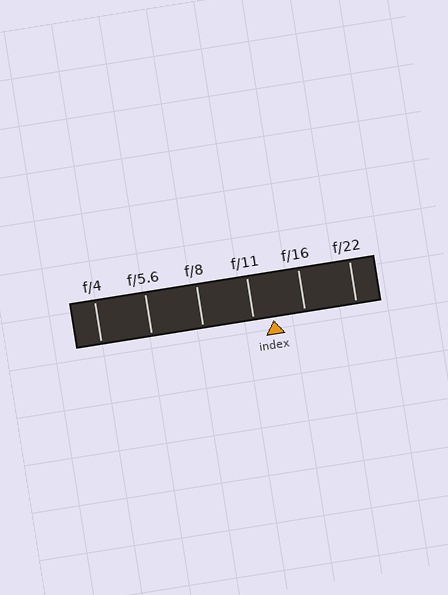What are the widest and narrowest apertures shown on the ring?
The widest aperture shown is f/4 and the narrowest is f/22.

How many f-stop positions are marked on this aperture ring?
There are 6 f-stop positions marked.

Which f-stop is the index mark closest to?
The index mark is closest to f/11.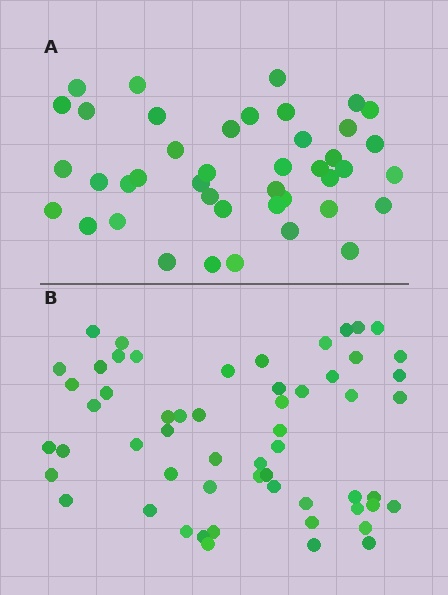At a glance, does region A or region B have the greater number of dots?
Region B (the bottom region) has more dots.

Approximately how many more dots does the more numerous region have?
Region B has approximately 15 more dots than region A.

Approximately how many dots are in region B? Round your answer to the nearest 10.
About 60 dots. (The exact count is 57, which rounds to 60.)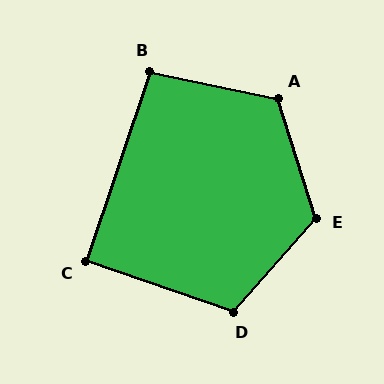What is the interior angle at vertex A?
Approximately 119 degrees (obtuse).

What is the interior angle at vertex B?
Approximately 97 degrees (obtuse).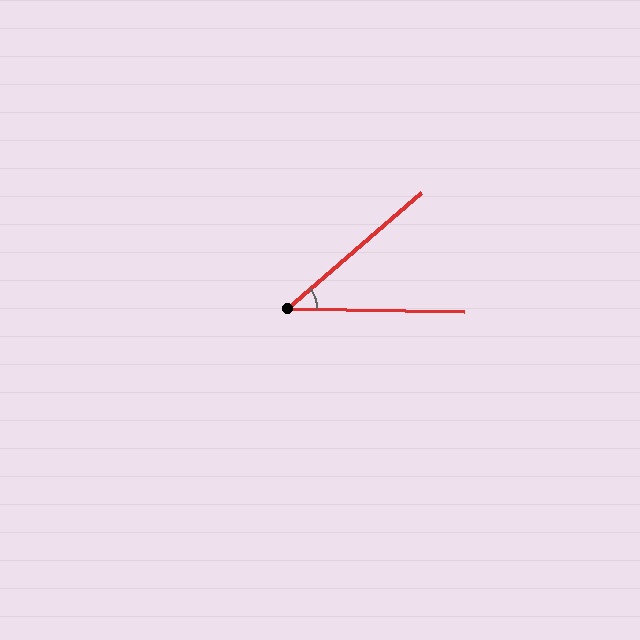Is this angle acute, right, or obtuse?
It is acute.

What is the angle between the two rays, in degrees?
Approximately 42 degrees.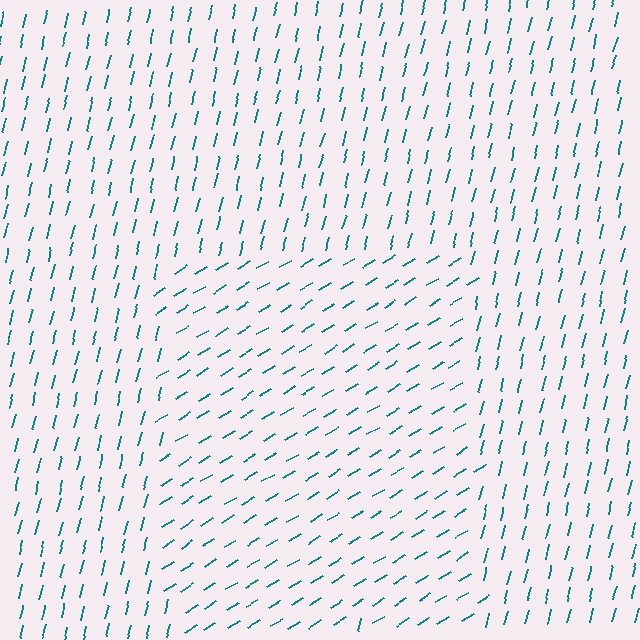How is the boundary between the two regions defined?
The boundary is defined purely by a change in line orientation (approximately 45 degrees difference). All lines are the same color and thickness.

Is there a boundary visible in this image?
Yes, there is a texture boundary formed by a change in line orientation.